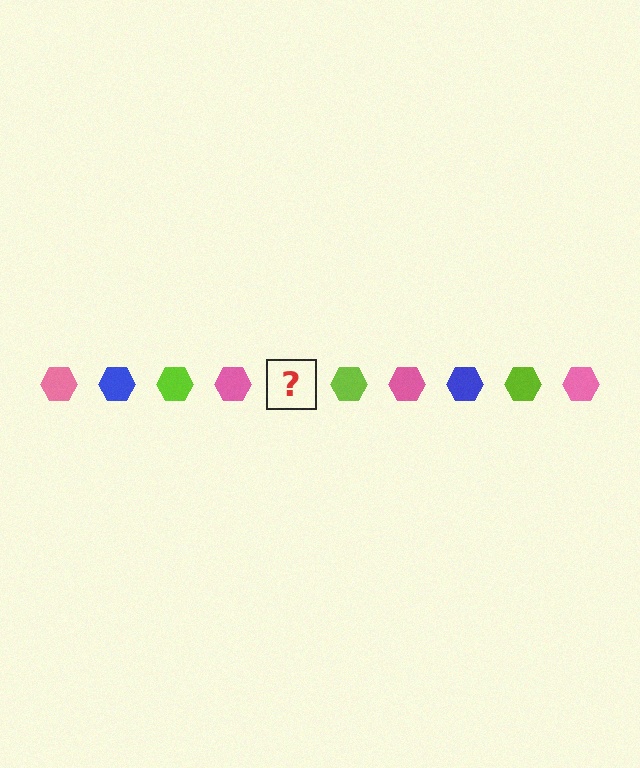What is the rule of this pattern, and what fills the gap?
The rule is that the pattern cycles through pink, blue, lime hexagons. The gap should be filled with a blue hexagon.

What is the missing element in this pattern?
The missing element is a blue hexagon.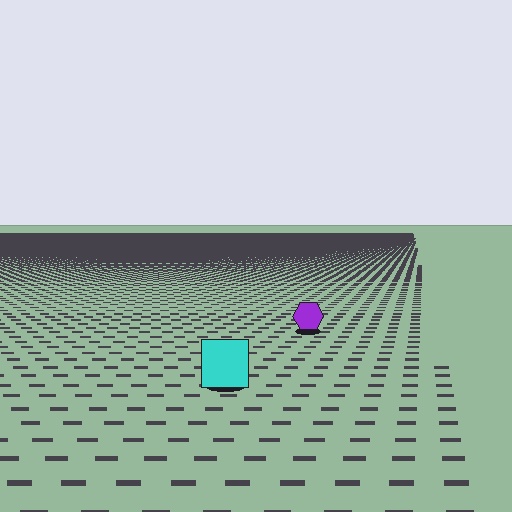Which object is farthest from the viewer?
The purple hexagon is farthest from the viewer. It appears smaller and the ground texture around it is denser.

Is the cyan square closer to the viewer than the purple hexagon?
Yes. The cyan square is closer — you can tell from the texture gradient: the ground texture is coarser near it.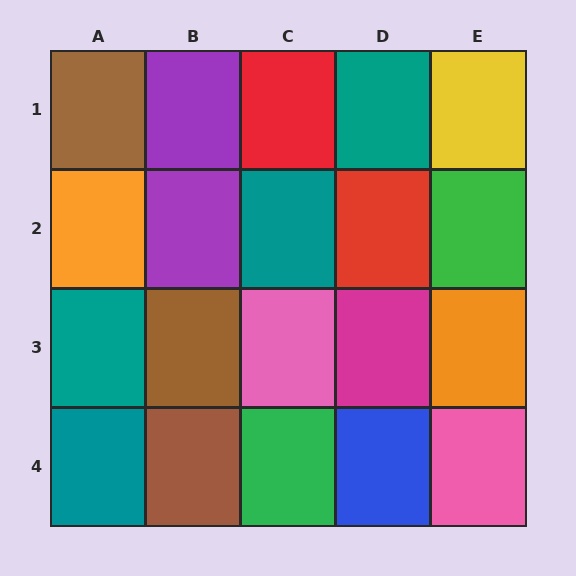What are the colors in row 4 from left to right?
Teal, brown, green, blue, pink.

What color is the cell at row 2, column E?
Green.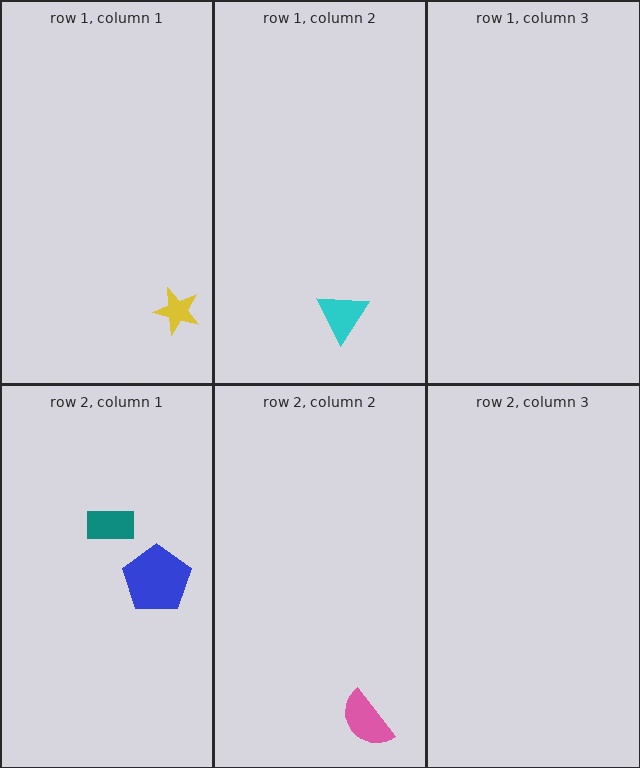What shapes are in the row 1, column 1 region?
The yellow star.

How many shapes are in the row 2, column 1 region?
2.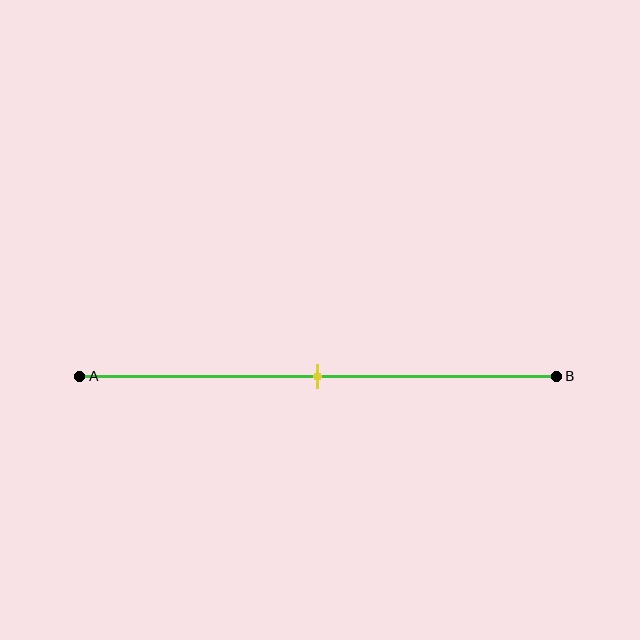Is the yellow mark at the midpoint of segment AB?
Yes, the mark is approximately at the midpoint.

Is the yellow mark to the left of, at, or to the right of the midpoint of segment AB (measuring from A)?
The yellow mark is approximately at the midpoint of segment AB.